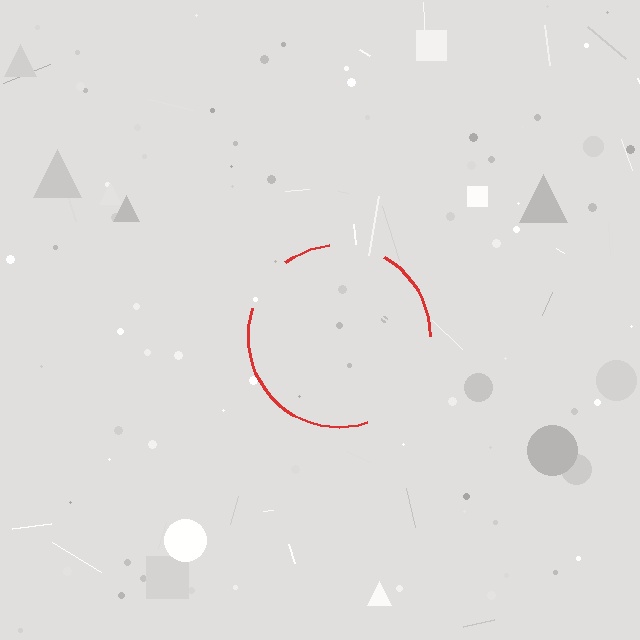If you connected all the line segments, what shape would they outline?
They would outline a circle.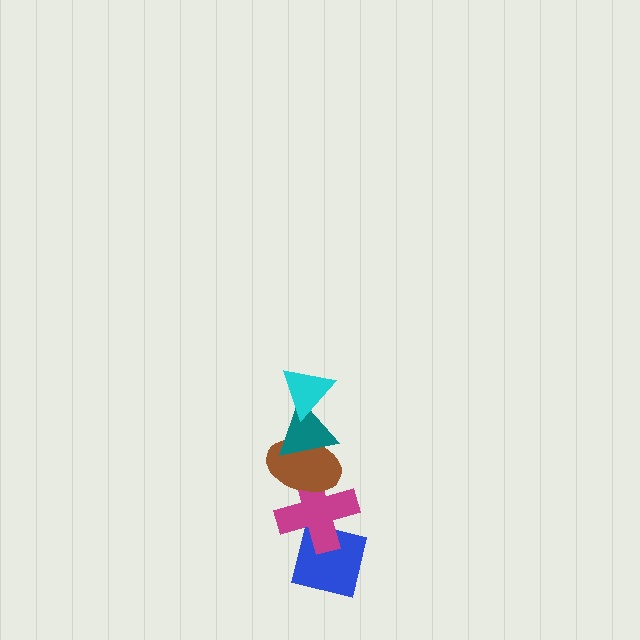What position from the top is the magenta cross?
The magenta cross is 4th from the top.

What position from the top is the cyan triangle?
The cyan triangle is 1st from the top.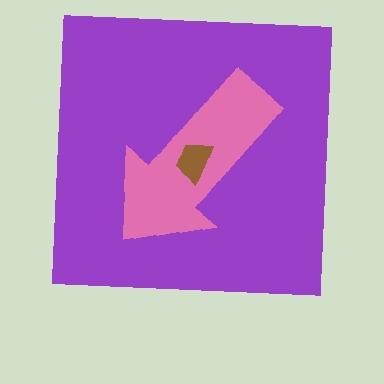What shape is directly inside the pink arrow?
The brown trapezoid.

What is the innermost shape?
The brown trapezoid.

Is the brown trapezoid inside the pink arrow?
Yes.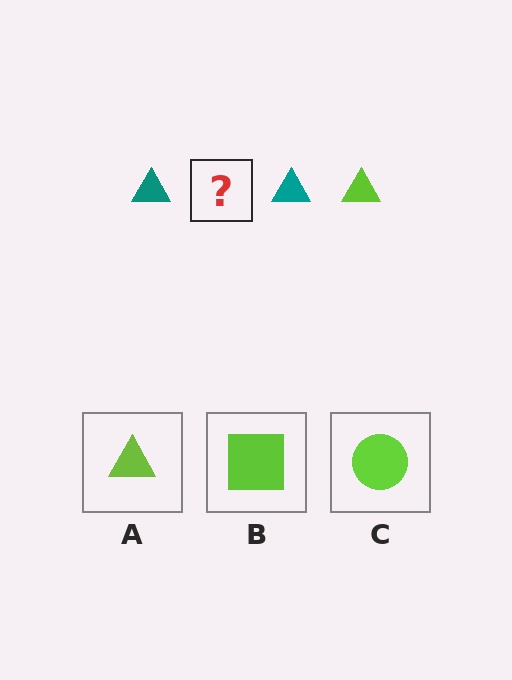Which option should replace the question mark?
Option A.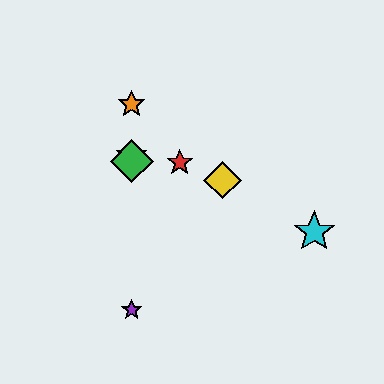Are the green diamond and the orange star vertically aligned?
Yes, both are at x≈132.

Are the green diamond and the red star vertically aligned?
No, the green diamond is at x≈132 and the red star is at x≈180.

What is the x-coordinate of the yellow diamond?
The yellow diamond is at x≈222.